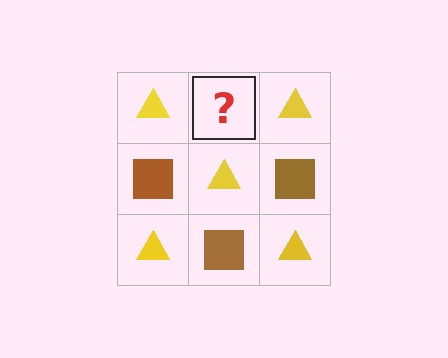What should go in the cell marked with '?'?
The missing cell should contain a brown square.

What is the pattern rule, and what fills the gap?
The rule is that it alternates yellow triangle and brown square in a checkerboard pattern. The gap should be filled with a brown square.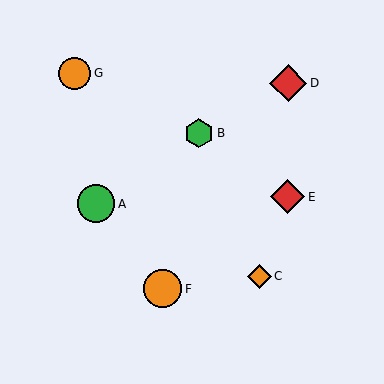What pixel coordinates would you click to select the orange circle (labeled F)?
Click at (163, 289) to select the orange circle F.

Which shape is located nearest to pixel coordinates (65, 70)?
The orange circle (labeled G) at (74, 73) is nearest to that location.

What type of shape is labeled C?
Shape C is an orange diamond.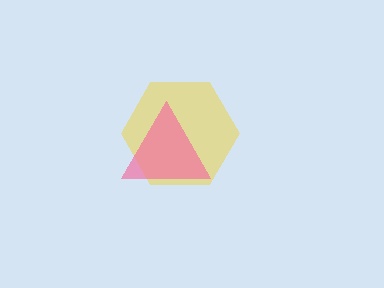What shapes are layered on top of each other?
The layered shapes are: a yellow hexagon, a pink triangle.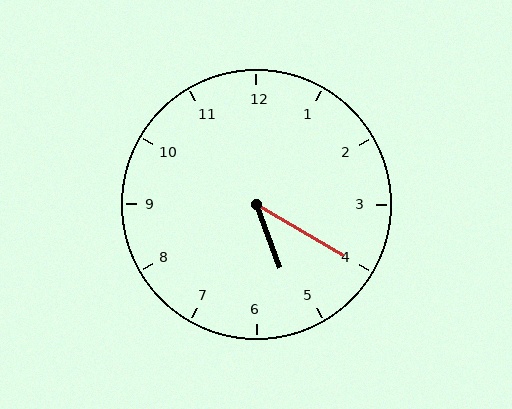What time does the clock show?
5:20.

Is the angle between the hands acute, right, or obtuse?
It is acute.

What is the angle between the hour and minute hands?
Approximately 40 degrees.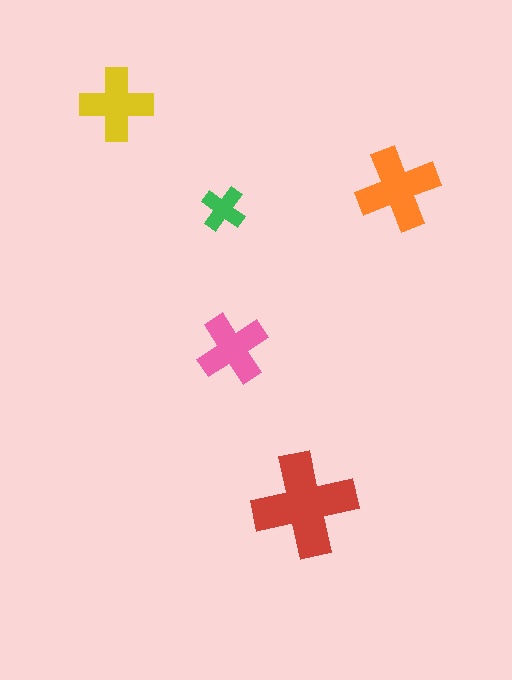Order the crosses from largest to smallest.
the red one, the orange one, the yellow one, the pink one, the green one.